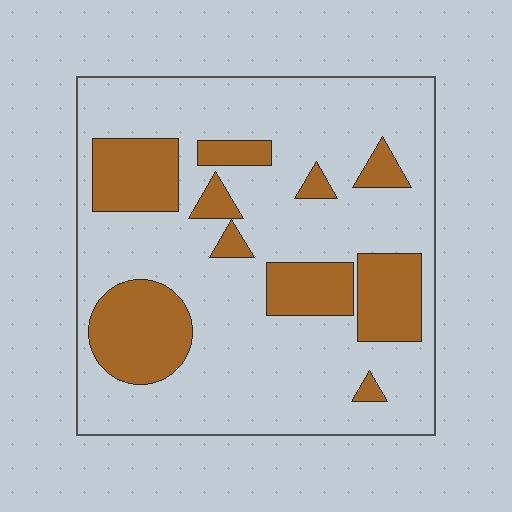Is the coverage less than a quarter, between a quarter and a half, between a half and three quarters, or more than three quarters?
Between a quarter and a half.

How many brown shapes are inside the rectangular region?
10.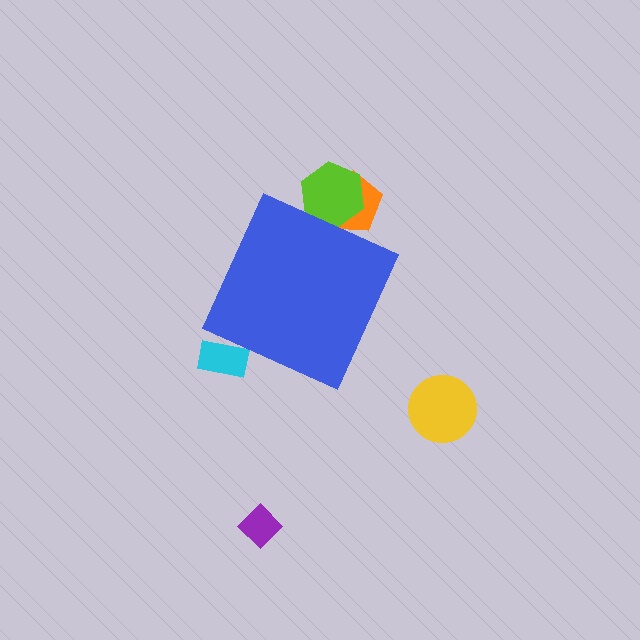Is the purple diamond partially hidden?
No, the purple diamond is fully visible.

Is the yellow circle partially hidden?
No, the yellow circle is fully visible.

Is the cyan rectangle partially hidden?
Yes, the cyan rectangle is partially hidden behind the blue diamond.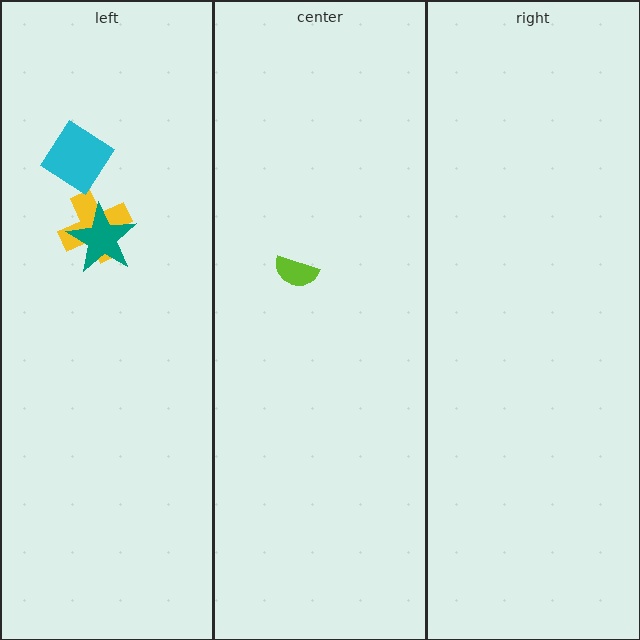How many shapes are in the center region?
1.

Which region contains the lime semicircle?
The center region.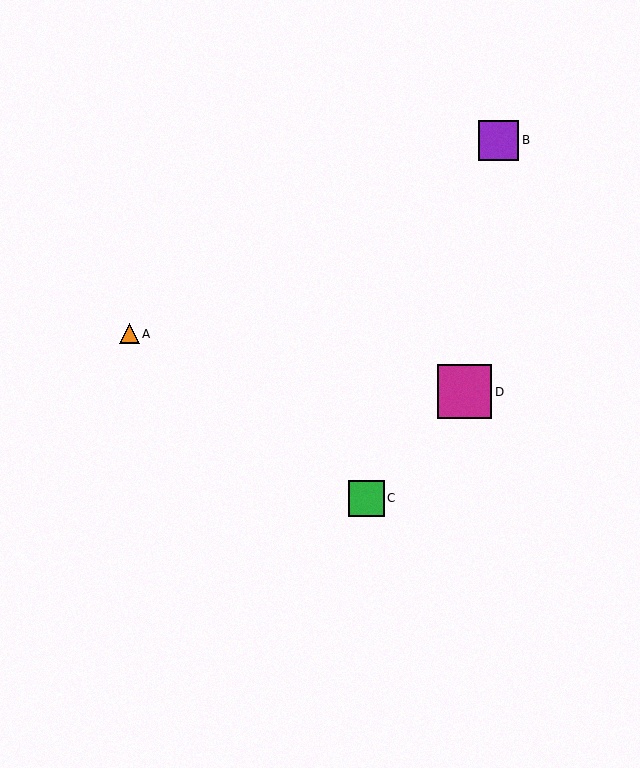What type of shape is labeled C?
Shape C is a green square.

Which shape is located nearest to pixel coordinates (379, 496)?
The green square (labeled C) at (366, 498) is nearest to that location.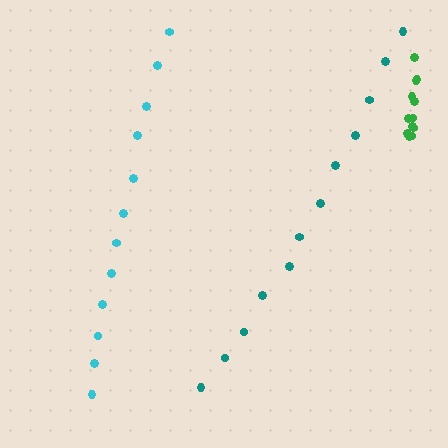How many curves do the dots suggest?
There are 3 distinct paths.